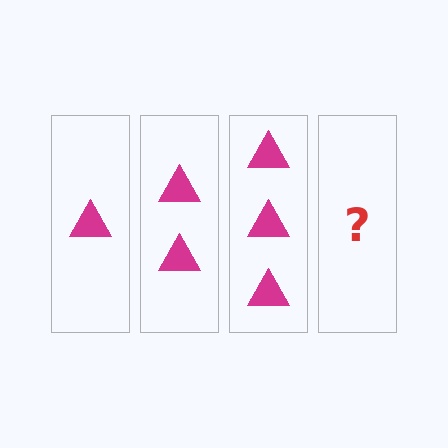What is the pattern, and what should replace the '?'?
The pattern is that each step adds one more triangle. The '?' should be 4 triangles.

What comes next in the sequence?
The next element should be 4 triangles.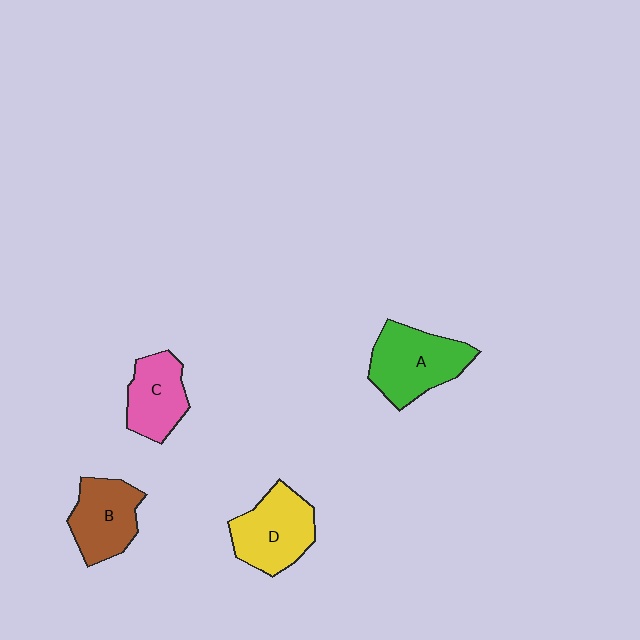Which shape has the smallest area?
Shape C (pink).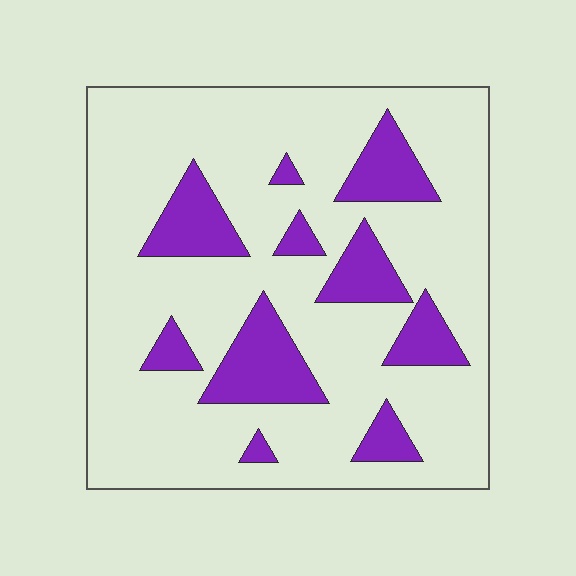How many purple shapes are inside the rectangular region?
10.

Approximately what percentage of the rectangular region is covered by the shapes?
Approximately 20%.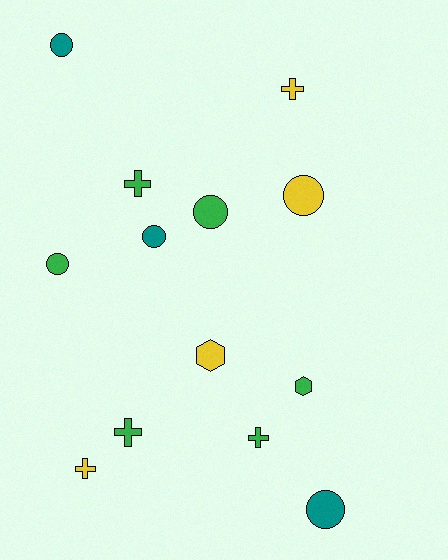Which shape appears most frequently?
Circle, with 6 objects.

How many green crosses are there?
There are 3 green crosses.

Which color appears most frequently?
Green, with 6 objects.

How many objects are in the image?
There are 13 objects.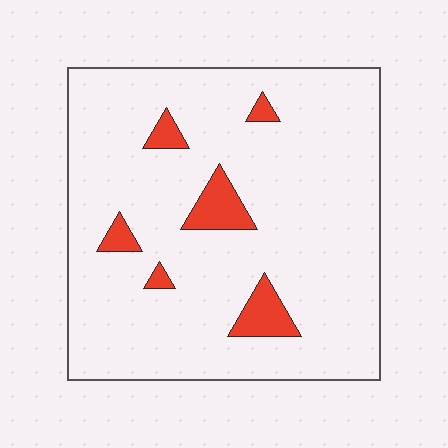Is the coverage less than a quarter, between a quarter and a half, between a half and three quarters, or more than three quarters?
Less than a quarter.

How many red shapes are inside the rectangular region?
6.